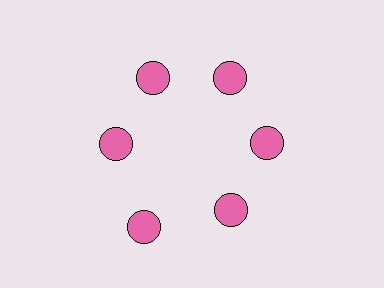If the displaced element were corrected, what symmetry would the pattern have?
It would have 6-fold rotational symmetry — the pattern would map onto itself every 60 degrees.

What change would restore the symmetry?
The symmetry would be restored by moving it inward, back onto the ring so that all 6 circles sit at equal angles and equal distance from the center.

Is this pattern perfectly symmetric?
No. The 6 pink circles are arranged in a ring, but one element near the 7 o'clock position is pushed outward from the center, breaking the 6-fold rotational symmetry.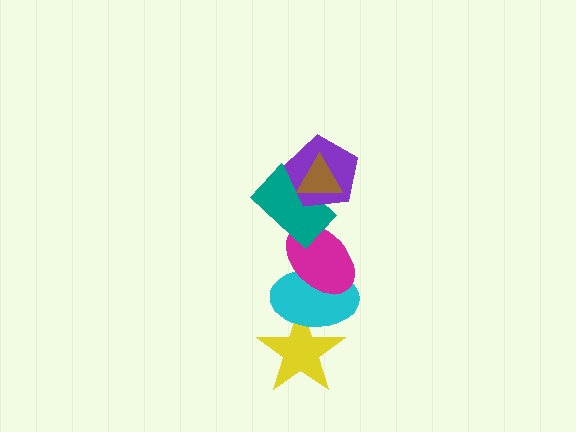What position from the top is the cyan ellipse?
The cyan ellipse is 5th from the top.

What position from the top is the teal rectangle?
The teal rectangle is 3rd from the top.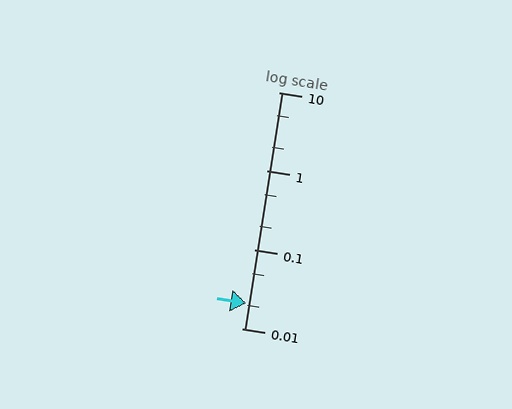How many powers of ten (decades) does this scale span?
The scale spans 3 decades, from 0.01 to 10.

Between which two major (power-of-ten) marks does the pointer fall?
The pointer is between 0.01 and 0.1.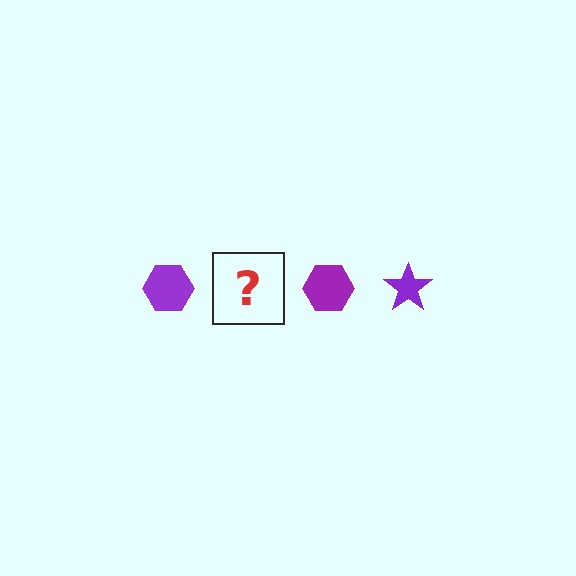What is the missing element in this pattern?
The missing element is a purple star.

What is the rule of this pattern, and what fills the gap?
The rule is that the pattern cycles through hexagon, star shapes in purple. The gap should be filled with a purple star.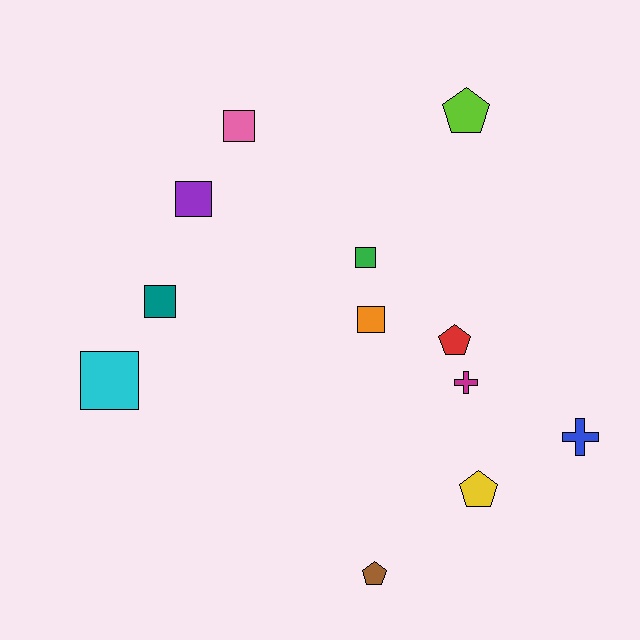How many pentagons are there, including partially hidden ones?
There are 4 pentagons.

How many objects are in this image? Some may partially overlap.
There are 12 objects.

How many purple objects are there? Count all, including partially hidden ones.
There is 1 purple object.